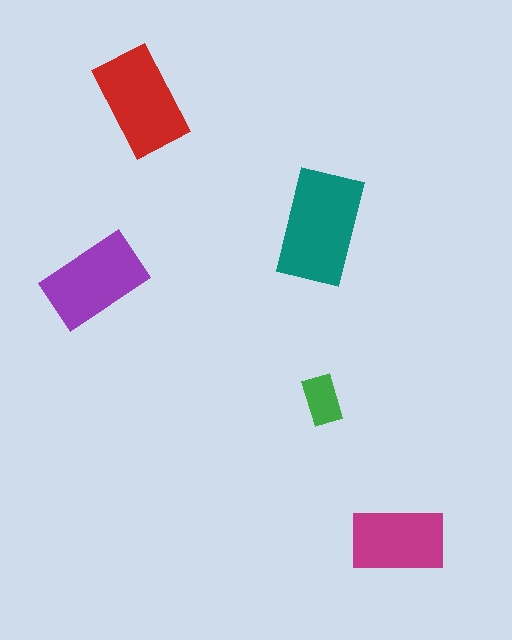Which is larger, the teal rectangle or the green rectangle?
The teal one.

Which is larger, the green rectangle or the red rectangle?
The red one.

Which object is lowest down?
The magenta rectangle is bottommost.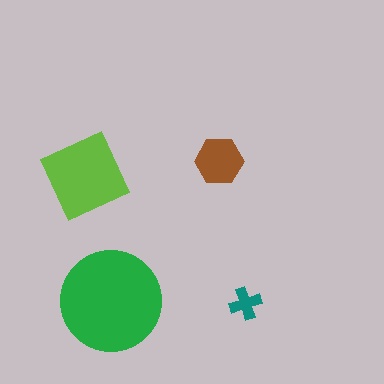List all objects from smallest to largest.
The teal cross, the brown hexagon, the lime square, the green circle.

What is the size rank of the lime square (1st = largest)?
2nd.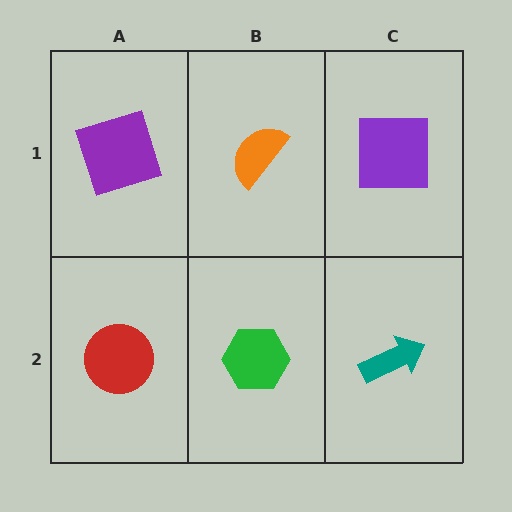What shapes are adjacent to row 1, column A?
A red circle (row 2, column A), an orange semicircle (row 1, column B).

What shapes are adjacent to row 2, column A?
A purple square (row 1, column A), a green hexagon (row 2, column B).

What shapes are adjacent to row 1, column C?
A teal arrow (row 2, column C), an orange semicircle (row 1, column B).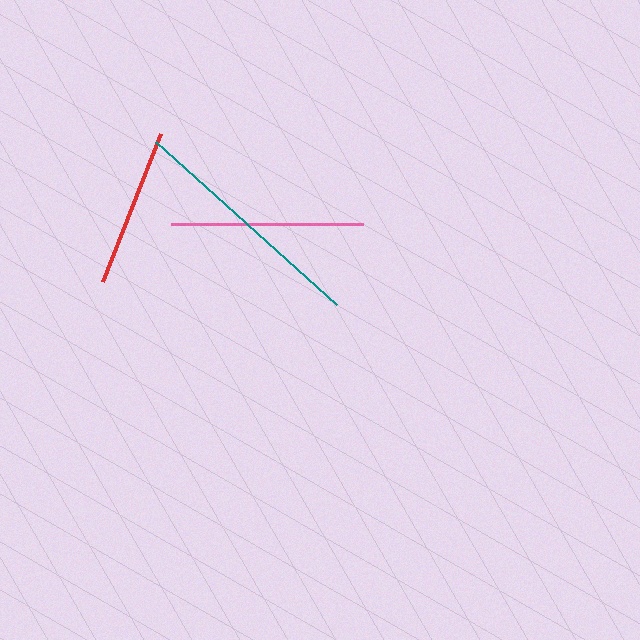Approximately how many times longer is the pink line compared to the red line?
The pink line is approximately 1.2 times the length of the red line.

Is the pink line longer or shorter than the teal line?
The teal line is longer than the pink line.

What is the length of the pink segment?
The pink segment is approximately 192 pixels long.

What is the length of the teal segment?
The teal segment is approximately 244 pixels long.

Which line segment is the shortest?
The red line is the shortest at approximately 159 pixels.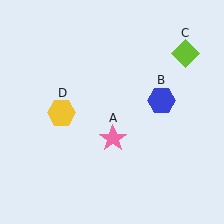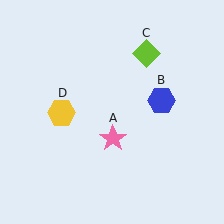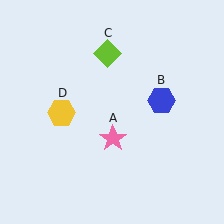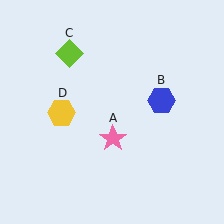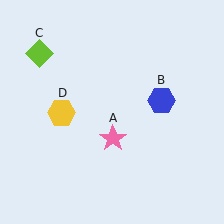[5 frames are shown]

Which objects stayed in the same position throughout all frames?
Pink star (object A) and blue hexagon (object B) and yellow hexagon (object D) remained stationary.